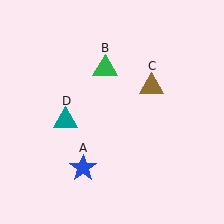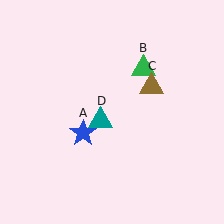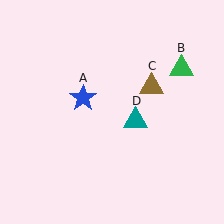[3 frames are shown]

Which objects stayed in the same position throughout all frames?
Brown triangle (object C) remained stationary.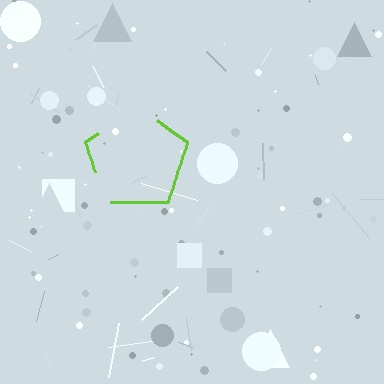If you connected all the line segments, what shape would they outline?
They would outline a pentagon.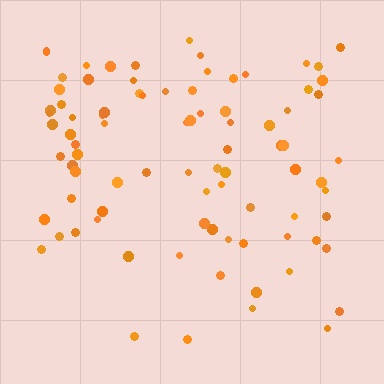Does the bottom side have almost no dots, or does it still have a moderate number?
Still a moderate number, just noticeably fewer than the top.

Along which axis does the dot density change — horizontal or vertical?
Vertical.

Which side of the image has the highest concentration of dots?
The top.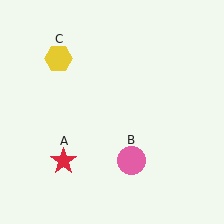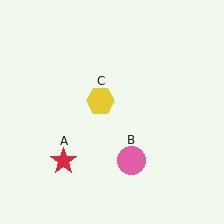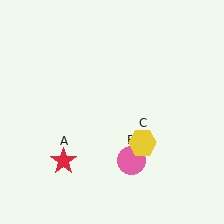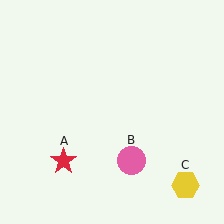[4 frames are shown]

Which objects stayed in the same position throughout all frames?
Red star (object A) and pink circle (object B) remained stationary.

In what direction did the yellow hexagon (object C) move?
The yellow hexagon (object C) moved down and to the right.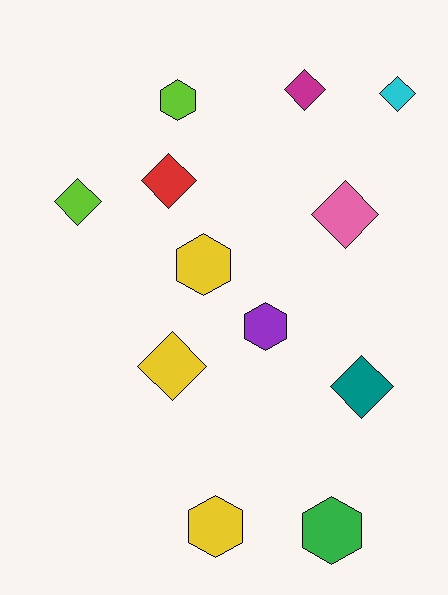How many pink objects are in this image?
There is 1 pink object.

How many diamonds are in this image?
There are 7 diamonds.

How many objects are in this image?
There are 12 objects.